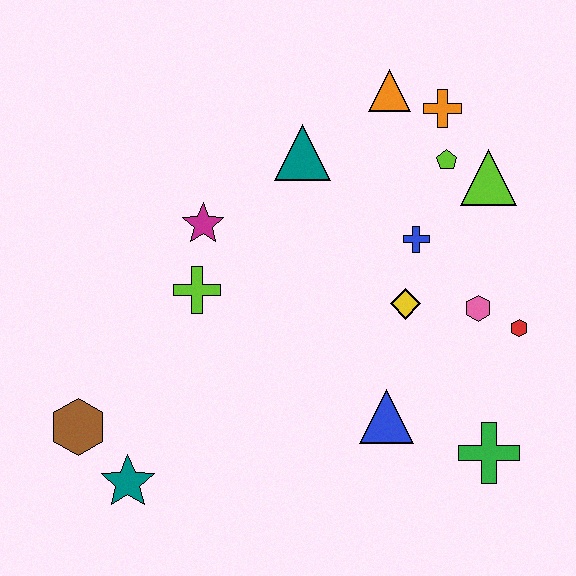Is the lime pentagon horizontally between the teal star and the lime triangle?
Yes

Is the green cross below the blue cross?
Yes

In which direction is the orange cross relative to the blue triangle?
The orange cross is above the blue triangle.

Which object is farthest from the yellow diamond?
The brown hexagon is farthest from the yellow diamond.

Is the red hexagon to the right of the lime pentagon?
Yes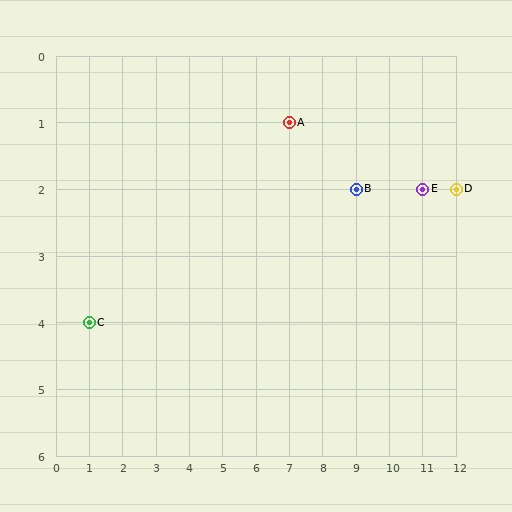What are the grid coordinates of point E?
Point E is at grid coordinates (11, 2).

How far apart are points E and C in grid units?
Points E and C are 10 columns and 2 rows apart (about 10.2 grid units diagonally).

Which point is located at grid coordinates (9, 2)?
Point B is at (9, 2).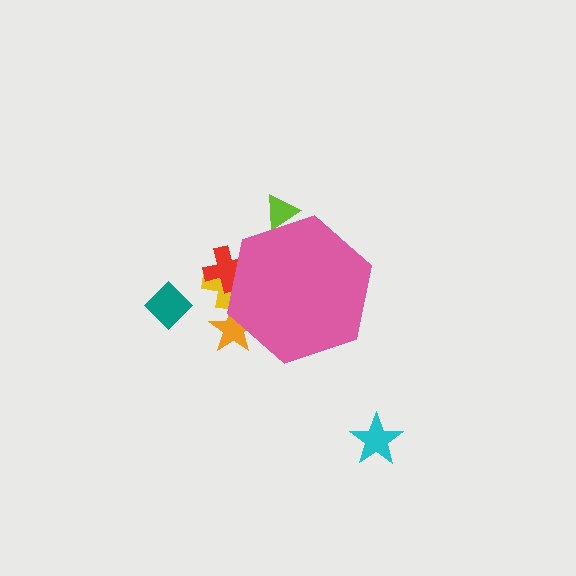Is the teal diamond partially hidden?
No, the teal diamond is fully visible.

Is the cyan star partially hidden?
No, the cyan star is fully visible.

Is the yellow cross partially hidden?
Yes, the yellow cross is partially hidden behind the pink hexagon.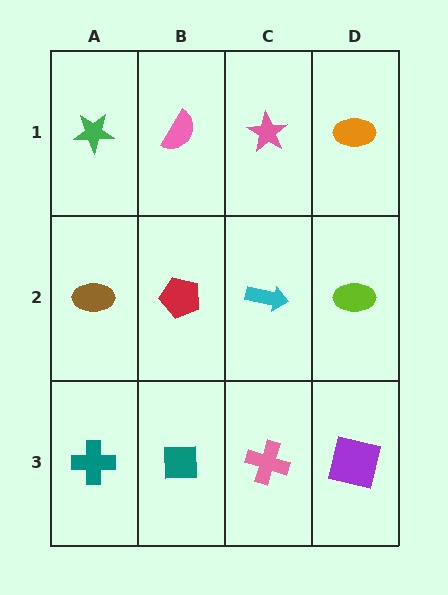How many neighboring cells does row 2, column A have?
3.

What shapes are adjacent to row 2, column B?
A pink semicircle (row 1, column B), a teal square (row 3, column B), a brown ellipse (row 2, column A), a cyan arrow (row 2, column C).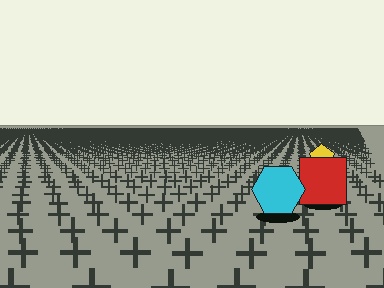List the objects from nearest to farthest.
From nearest to farthest: the cyan hexagon, the red square, the yellow pentagon.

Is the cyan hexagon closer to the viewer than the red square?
Yes. The cyan hexagon is closer — you can tell from the texture gradient: the ground texture is coarser near it.